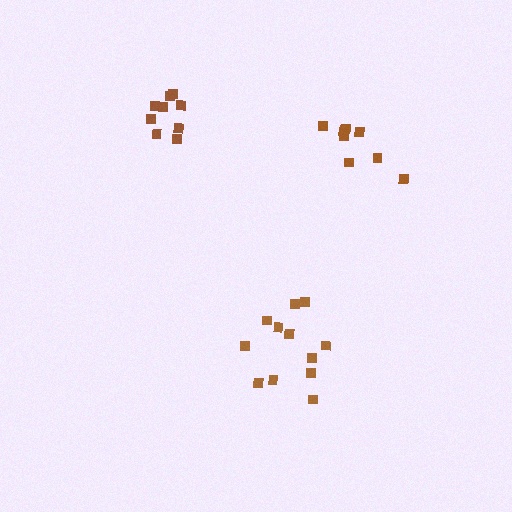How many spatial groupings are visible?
There are 3 spatial groupings.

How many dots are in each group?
Group 1: 12 dots, Group 2: 9 dots, Group 3: 9 dots (30 total).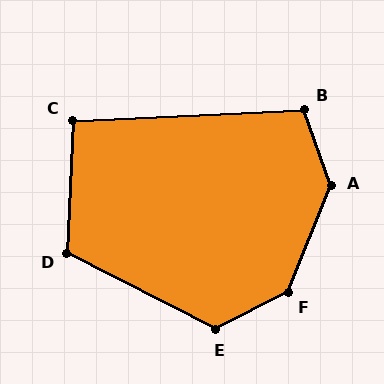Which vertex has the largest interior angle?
A, at approximately 139 degrees.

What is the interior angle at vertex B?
Approximately 107 degrees (obtuse).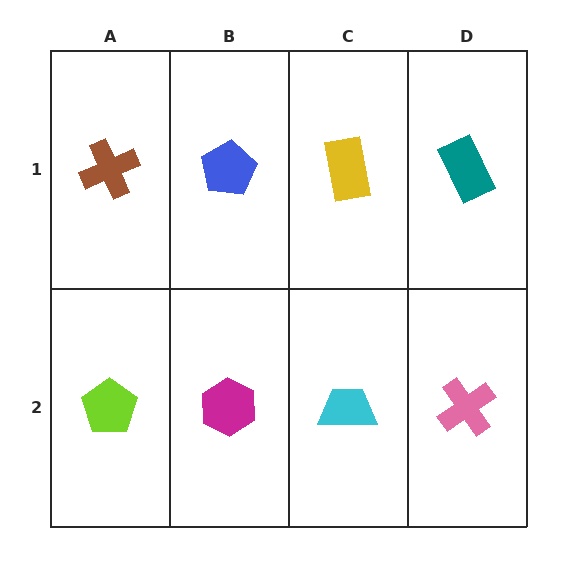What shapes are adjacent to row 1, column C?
A cyan trapezoid (row 2, column C), a blue pentagon (row 1, column B), a teal rectangle (row 1, column D).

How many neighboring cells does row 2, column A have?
2.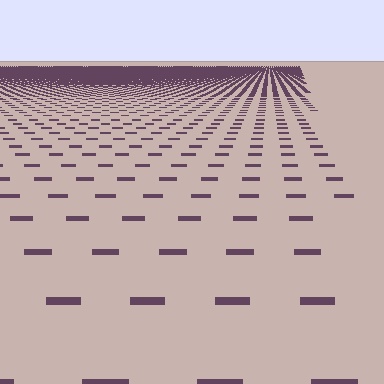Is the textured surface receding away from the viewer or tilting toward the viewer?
The surface is receding away from the viewer. Texture elements get smaller and denser toward the top.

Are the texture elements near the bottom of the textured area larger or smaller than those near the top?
Larger. Near the bottom, elements are closer to the viewer and appear at a bigger on-screen size.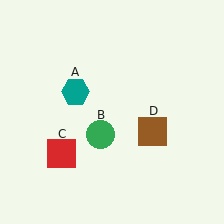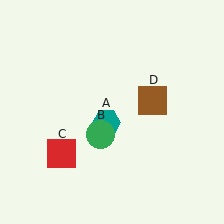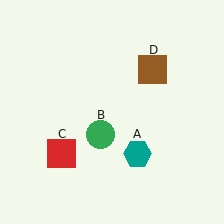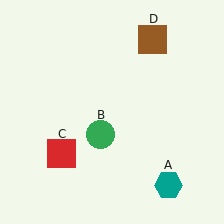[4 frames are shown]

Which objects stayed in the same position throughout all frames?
Green circle (object B) and red square (object C) remained stationary.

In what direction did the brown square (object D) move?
The brown square (object D) moved up.